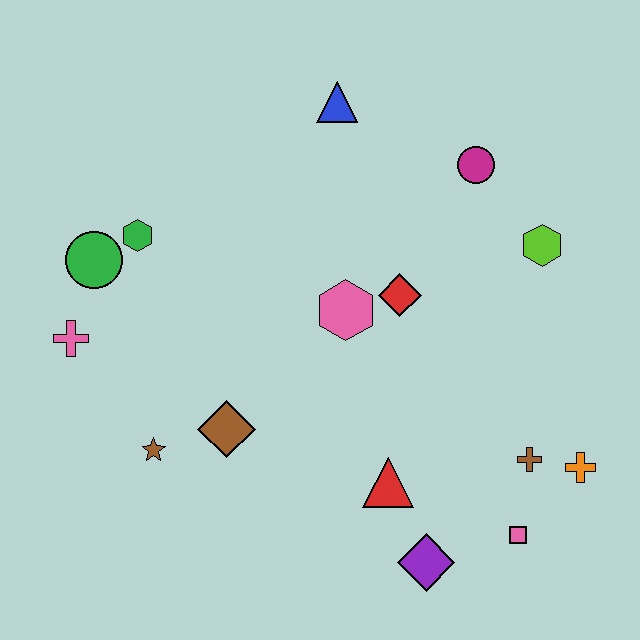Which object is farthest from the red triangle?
The blue triangle is farthest from the red triangle.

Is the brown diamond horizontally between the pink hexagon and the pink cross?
Yes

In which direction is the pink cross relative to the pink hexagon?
The pink cross is to the left of the pink hexagon.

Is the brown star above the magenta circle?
No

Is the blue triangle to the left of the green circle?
No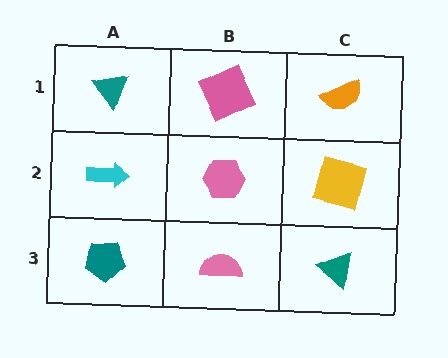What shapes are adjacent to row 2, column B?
A pink square (row 1, column B), a pink semicircle (row 3, column B), a cyan arrow (row 2, column A), a yellow square (row 2, column C).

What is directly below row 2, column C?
A teal triangle.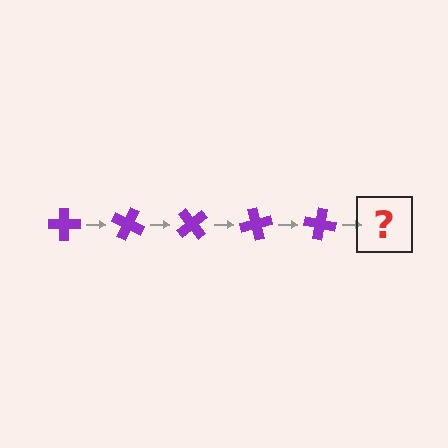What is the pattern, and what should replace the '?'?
The pattern is that the cross rotates 25 degrees each step. The '?' should be a purple cross rotated 125 degrees.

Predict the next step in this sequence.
The next step is a purple cross rotated 125 degrees.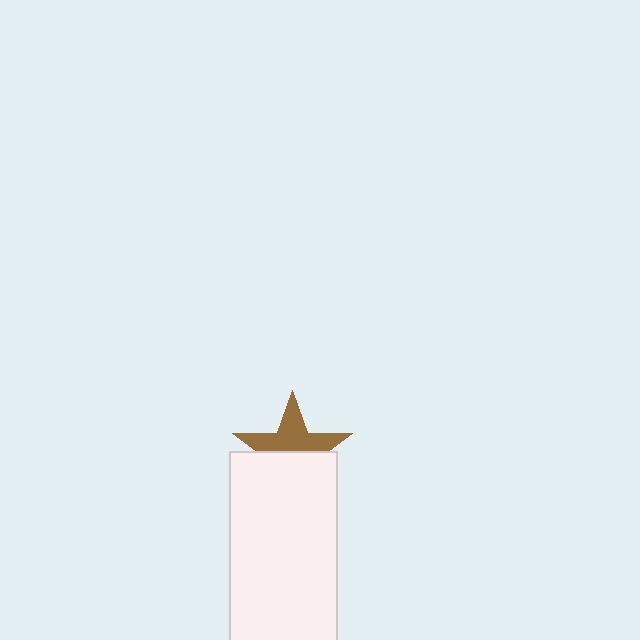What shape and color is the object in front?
The object in front is a white rectangle.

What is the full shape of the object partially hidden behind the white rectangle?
The partially hidden object is a brown star.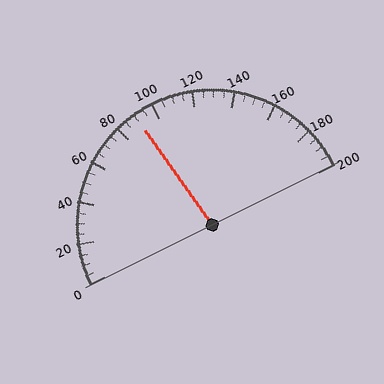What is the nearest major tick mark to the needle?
The nearest major tick mark is 80.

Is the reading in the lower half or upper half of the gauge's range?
The reading is in the lower half of the range (0 to 200).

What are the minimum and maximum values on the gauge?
The gauge ranges from 0 to 200.